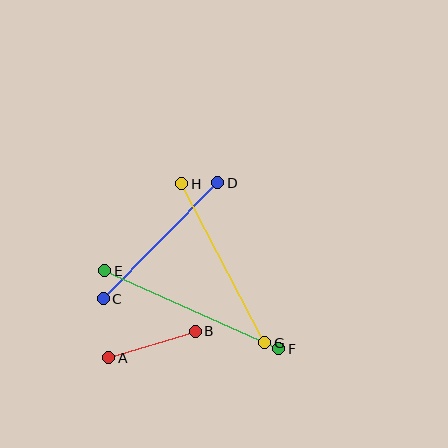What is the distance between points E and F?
The distance is approximately 191 pixels.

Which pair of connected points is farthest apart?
Points E and F are farthest apart.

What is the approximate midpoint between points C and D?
The midpoint is at approximately (161, 241) pixels.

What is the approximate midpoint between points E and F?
The midpoint is at approximately (192, 310) pixels.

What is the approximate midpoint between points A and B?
The midpoint is at approximately (152, 345) pixels.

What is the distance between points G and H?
The distance is approximately 180 pixels.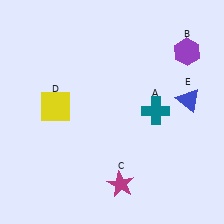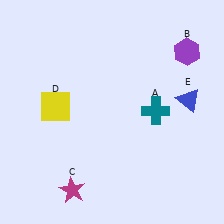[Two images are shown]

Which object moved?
The magenta star (C) moved left.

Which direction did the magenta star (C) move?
The magenta star (C) moved left.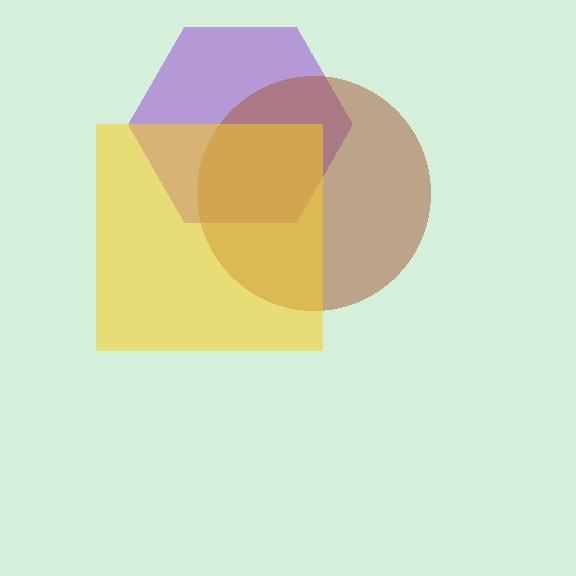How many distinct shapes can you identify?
There are 3 distinct shapes: a purple hexagon, a brown circle, a yellow square.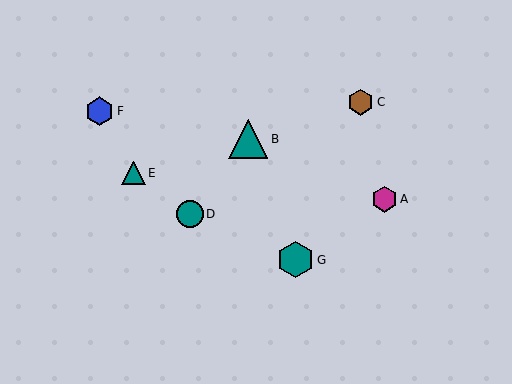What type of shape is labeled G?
Shape G is a teal hexagon.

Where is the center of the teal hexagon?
The center of the teal hexagon is at (296, 260).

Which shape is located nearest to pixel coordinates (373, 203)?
The magenta hexagon (labeled A) at (384, 199) is nearest to that location.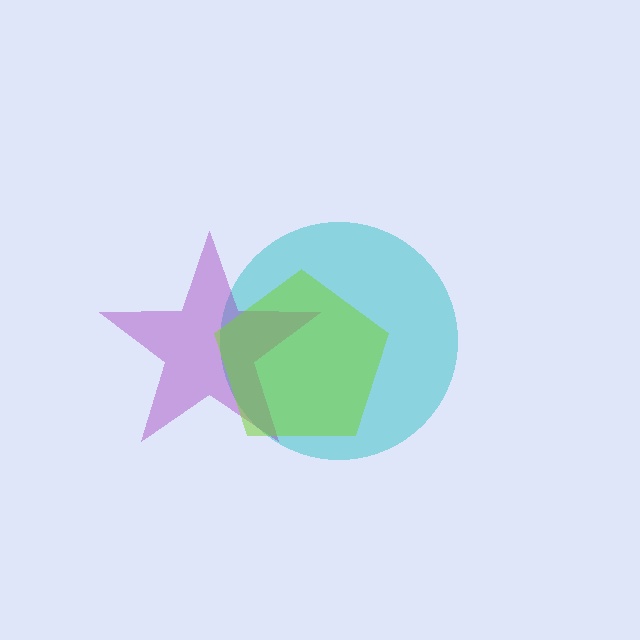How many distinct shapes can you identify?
There are 3 distinct shapes: a cyan circle, a purple star, a lime pentagon.